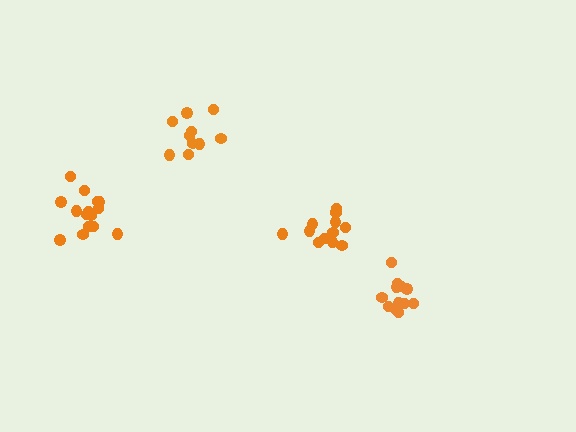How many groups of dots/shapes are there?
There are 4 groups.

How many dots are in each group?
Group 1: 15 dots, Group 2: 12 dots, Group 3: 10 dots, Group 4: 12 dots (49 total).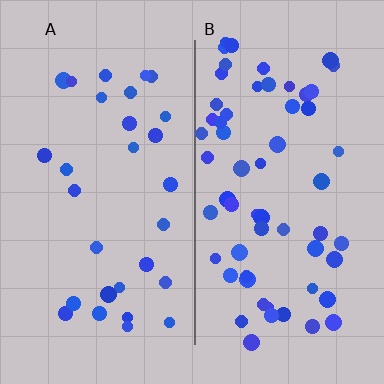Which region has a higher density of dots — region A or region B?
B (the right).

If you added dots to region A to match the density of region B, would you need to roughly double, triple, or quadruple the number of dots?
Approximately double.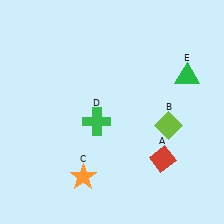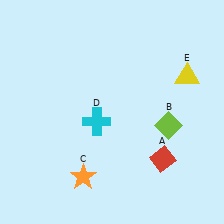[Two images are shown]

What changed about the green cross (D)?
In Image 1, D is green. In Image 2, it changed to cyan.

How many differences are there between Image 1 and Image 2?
There are 2 differences between the two images.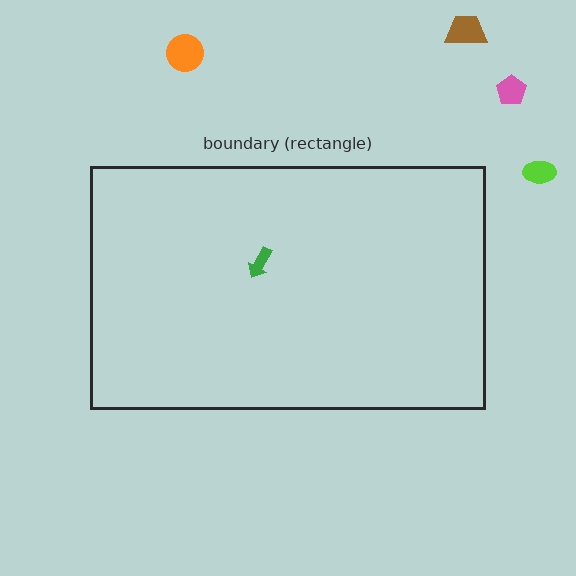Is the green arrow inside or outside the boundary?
Inside.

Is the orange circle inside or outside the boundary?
Outside.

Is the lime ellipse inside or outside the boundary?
Outside.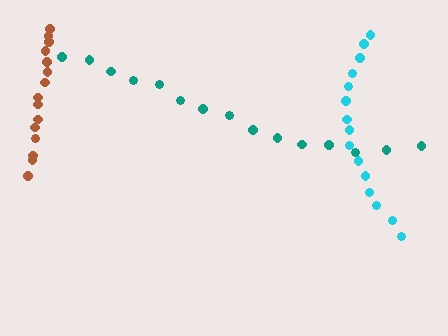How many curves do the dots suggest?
There are 3 distinct paths.